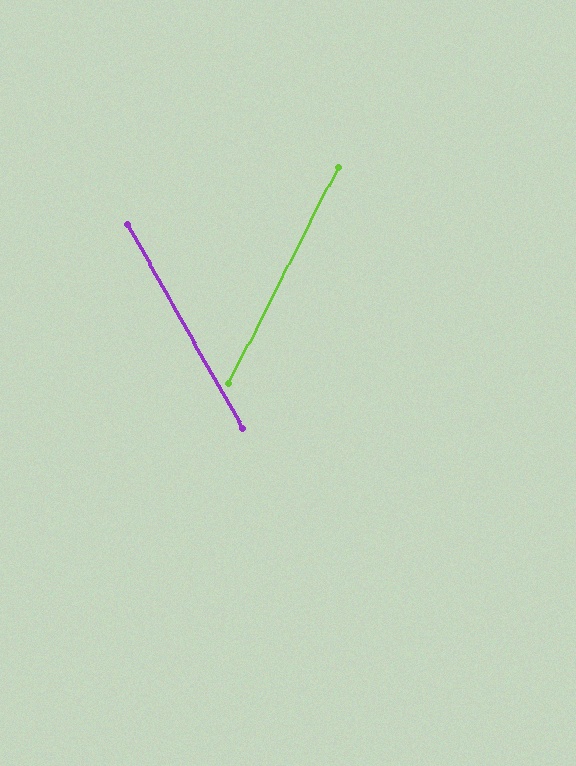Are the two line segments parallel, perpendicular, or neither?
Neither parallel nor perpendicular — they differ by about 56°.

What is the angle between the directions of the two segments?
Approximately 56 degrees.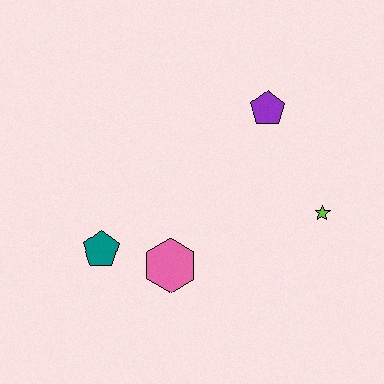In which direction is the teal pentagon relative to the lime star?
The teal pentagon is to the left of the lime star.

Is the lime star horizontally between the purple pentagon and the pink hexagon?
No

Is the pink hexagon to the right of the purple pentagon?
No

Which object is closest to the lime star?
The purple pentagon is closest to the lime star.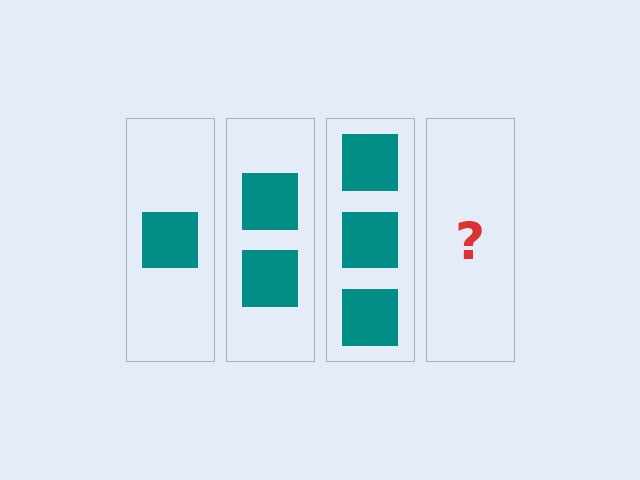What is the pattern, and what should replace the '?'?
The pattern is that each step adds one more square. The '?' should be 4 squares.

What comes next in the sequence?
The next element should be 4 squares.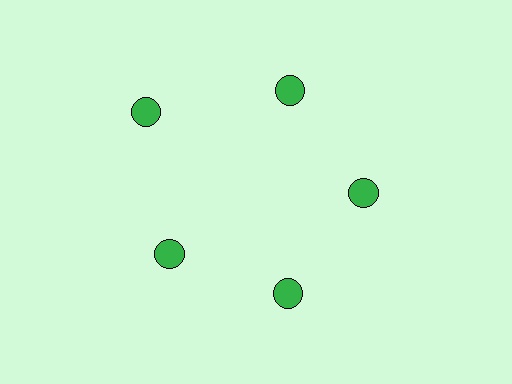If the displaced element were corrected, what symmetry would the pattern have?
It would have 5-fold rotational symmetry — the pattern would map onto itself every 72 degrees.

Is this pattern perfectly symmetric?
No. The 5 green circles are arranged in a ring, but one element near the 10 o'clock position is pushed outward from the center, breaking the 5-fold rotational symmetry.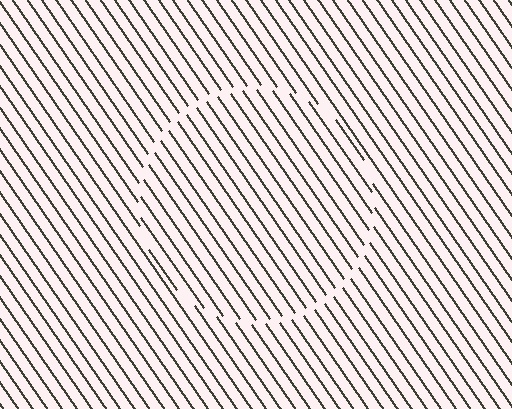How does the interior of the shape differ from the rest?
The interior of the shape contains the same grating, shifted by half a period — the contour is defined by the phase discontinuity where line-ends from the inner and outer gratings abut.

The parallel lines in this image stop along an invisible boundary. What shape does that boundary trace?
An illusory circle. The interior of the shape contains the same grating, shifted by half a period — the contour is defined by the phase discontinuity where line-ends from the inner and outer gratings abut.